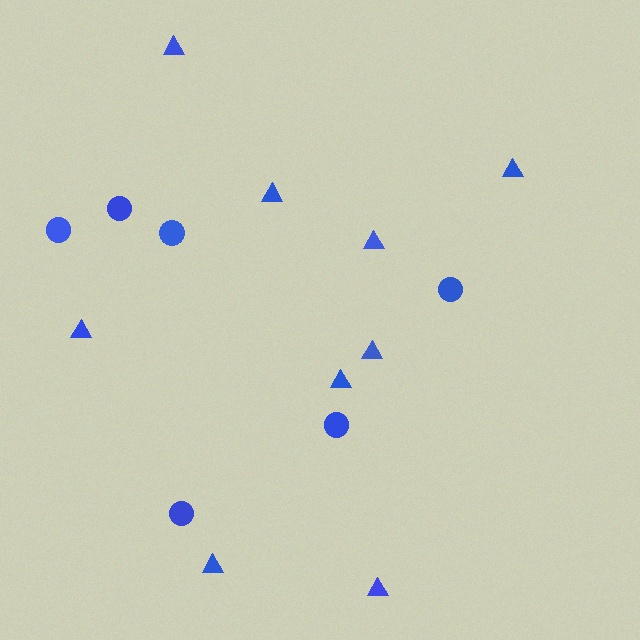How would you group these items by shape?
There are 2 groups: one group of circles (6) and one group of triangles (9).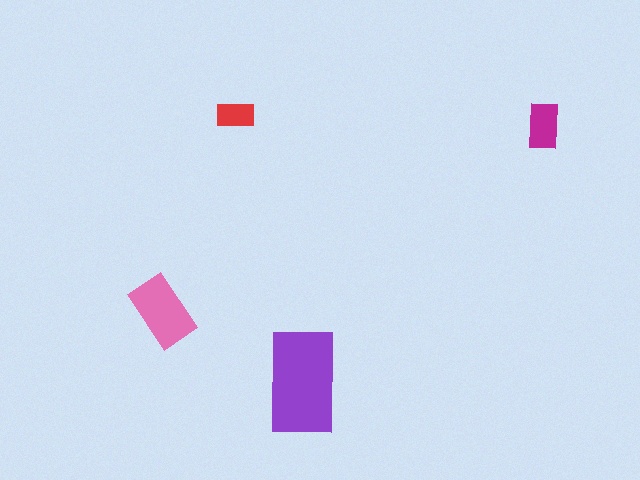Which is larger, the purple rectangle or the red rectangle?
The purple one.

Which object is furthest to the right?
The magenta rectangle is rightmost.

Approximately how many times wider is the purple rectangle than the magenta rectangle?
About 2.5 times wider.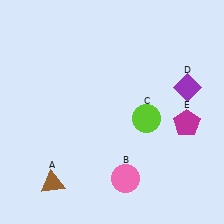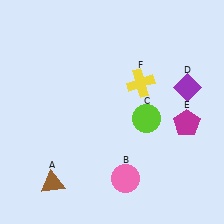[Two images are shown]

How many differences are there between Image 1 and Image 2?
There is 1 difference between the two images.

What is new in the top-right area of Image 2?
A yellow cross (F) was added in the top-right area of Image 2.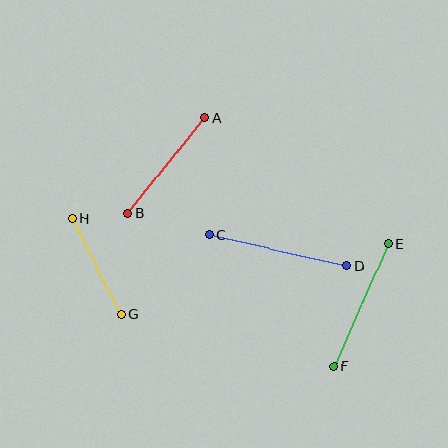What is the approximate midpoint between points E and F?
The midpoint is at approximately (361, 305) pixels.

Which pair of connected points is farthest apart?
Points C and D are farthest apart.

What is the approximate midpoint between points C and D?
The midpoint is at approximately (278, 250) pixels.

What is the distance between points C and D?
The distance is approximately 141 pixels.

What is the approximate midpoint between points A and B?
The midpoint is at approximately (166, 165) pixels.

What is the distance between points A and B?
The distance is approximately 123 pixels.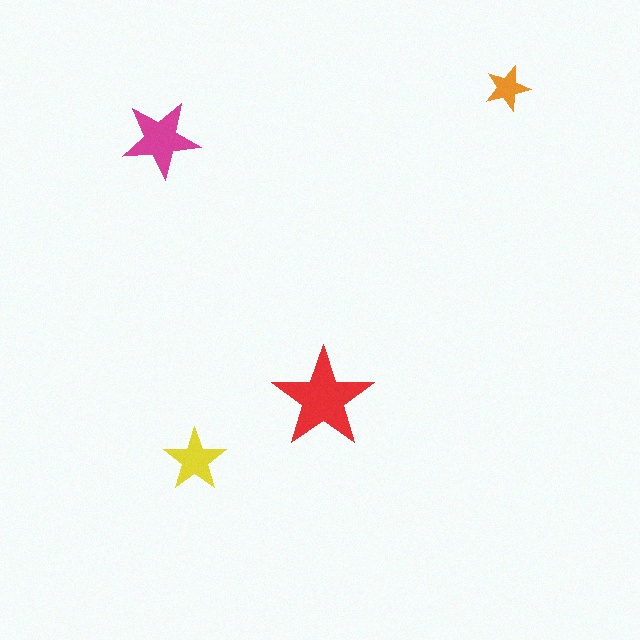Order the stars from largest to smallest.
the red one, the magenta one, the yellow one, the orange one.